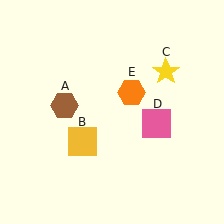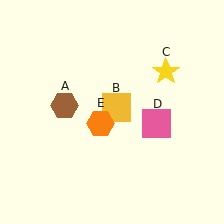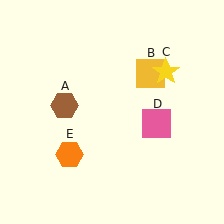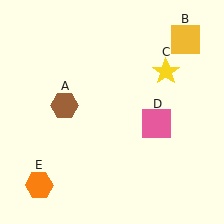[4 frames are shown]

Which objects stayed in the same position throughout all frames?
Brown hexagon (object A) and yellow star (object C) and pink square (object D) remained stationary.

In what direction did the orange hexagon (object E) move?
The orange hexagon (object E) moved down and to the left.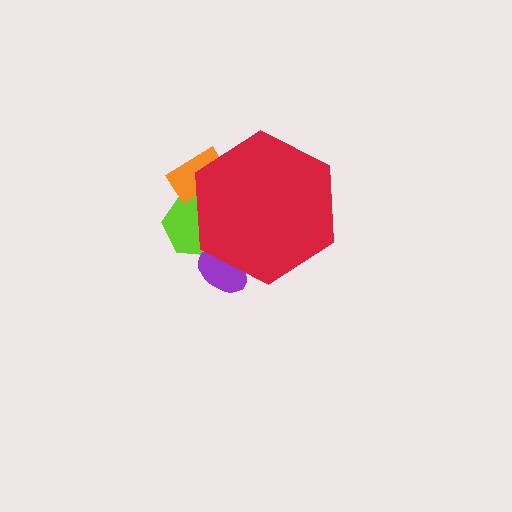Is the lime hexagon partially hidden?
Yes, the lime hexagon is partially hidden behind the red hexagon.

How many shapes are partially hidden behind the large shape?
3 shapes are partially hidden.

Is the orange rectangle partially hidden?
Yes, the orange rectangle is partially hidden behind the red hexagon.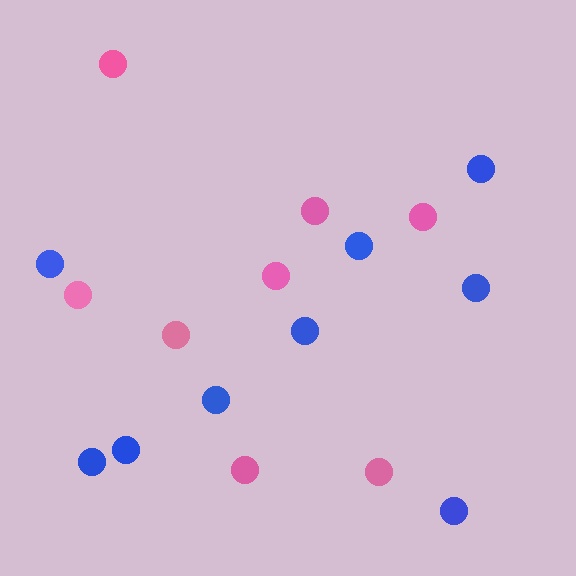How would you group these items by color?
There are 2 groups: one group of pink circles (8) and one group of blue circles (9).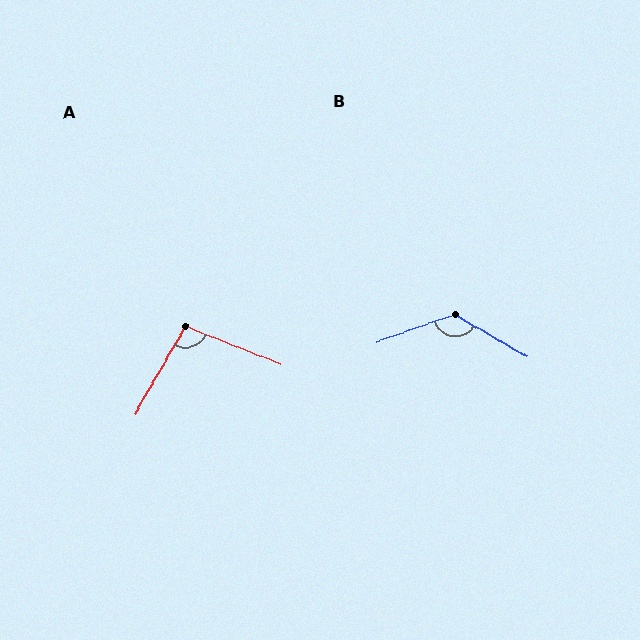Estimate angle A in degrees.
Approximately 98 degrees.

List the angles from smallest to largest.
A (98°), B (130°).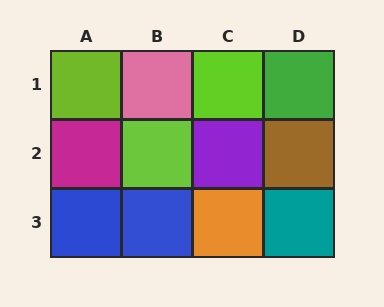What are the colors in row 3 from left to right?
Blue, blue, orange, teal.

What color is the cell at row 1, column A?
Lime.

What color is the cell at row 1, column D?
Green.